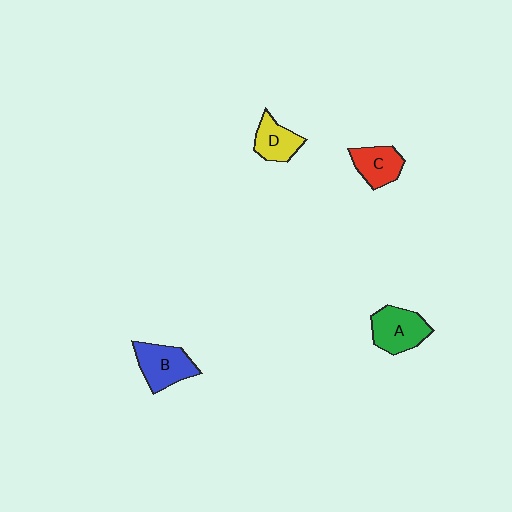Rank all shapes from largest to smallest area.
From largest to smallest: A (green), B (blue), C (red), D (yellow).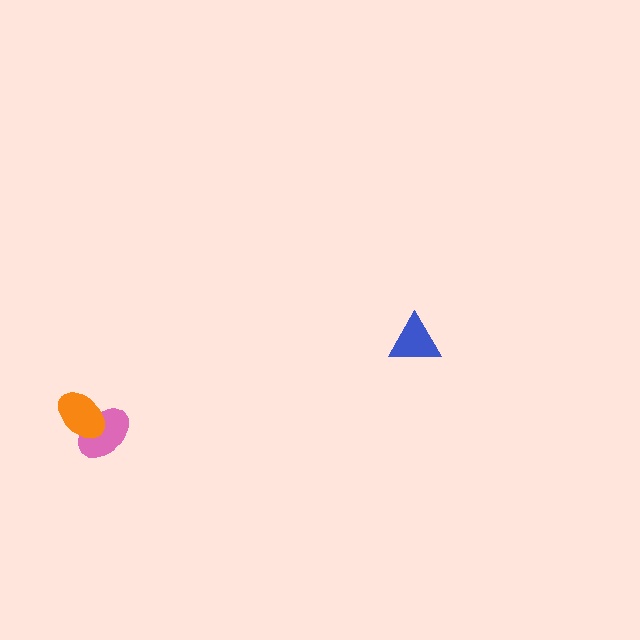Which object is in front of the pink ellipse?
The orange ellipse is in front of the pink ellipse.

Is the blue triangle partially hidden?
No, no other shape covers it.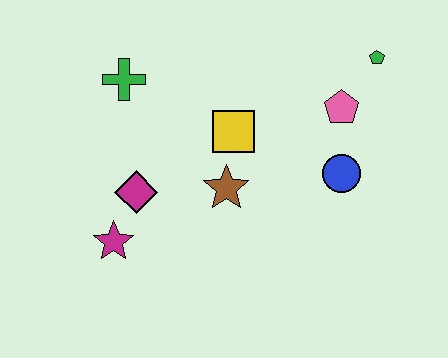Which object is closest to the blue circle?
The pink pentagon is closest to the blue circle.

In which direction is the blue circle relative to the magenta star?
The blue circle is to the right of the magenta star.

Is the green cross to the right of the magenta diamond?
No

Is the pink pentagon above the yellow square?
Yes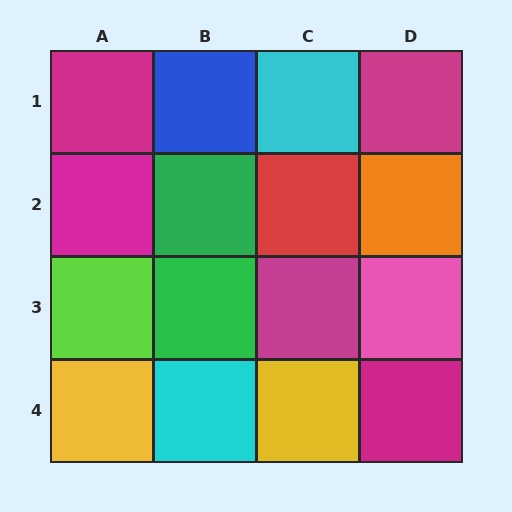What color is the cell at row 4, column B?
Cyan.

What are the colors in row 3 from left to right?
Lime, green, magenta, pink.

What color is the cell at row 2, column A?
Magenta.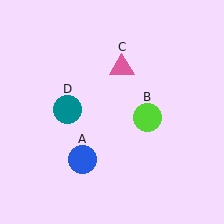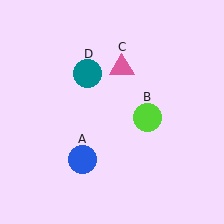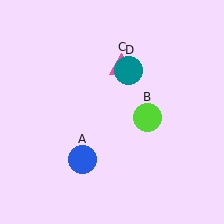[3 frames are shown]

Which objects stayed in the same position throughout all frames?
Blue circle (object A) and lime circle (object B) and pink triangle (object C) remained stationary.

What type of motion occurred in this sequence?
The teal circle (object D) rotated clockwise around the center of the scene.